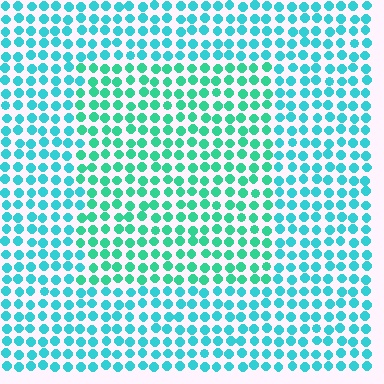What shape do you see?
I see a rectangle.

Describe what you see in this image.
The image is filled with small cyan elements in a uniform arrangement. A rectangle-shaped region is visible where the elements are tinted to a slightly different hue, forming a subtle color boundary.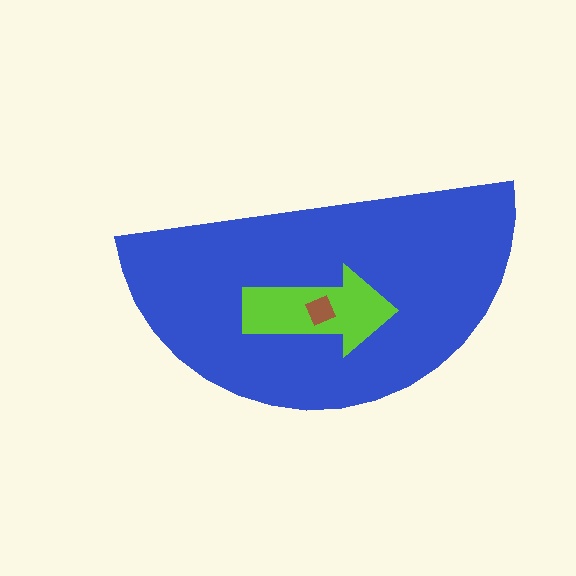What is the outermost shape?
The blue semicircle.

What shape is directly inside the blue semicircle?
The lime arrow.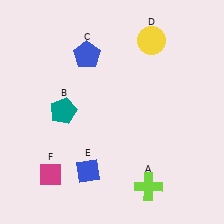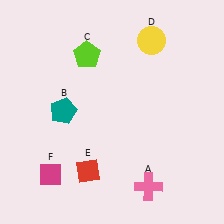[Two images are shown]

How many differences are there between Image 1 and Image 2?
There are 3 differences between the two images.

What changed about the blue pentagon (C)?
In Image 1, C is blue. In Image 2, it changed to lime.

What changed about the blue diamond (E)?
In Image 1, E is blue. In Image 2, it changed to red.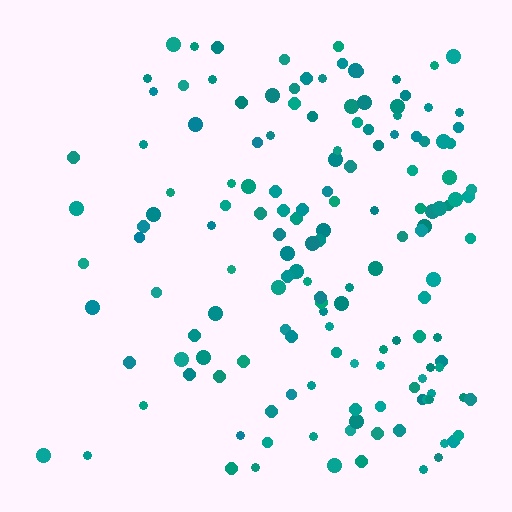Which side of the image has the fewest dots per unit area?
The left.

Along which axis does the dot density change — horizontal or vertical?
Horizontal.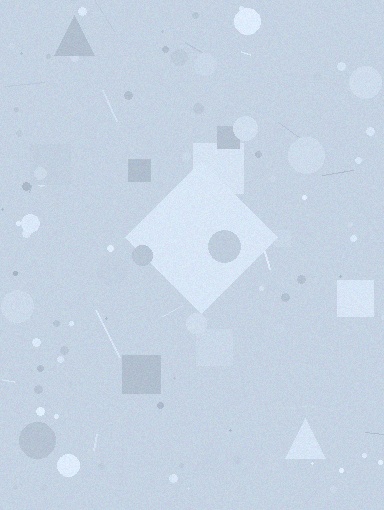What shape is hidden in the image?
A diamond is hidden in the image.